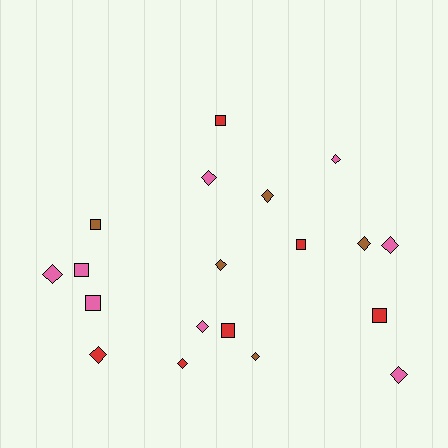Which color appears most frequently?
Pink, with 8 objects.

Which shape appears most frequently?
Diamond, with 12 objects.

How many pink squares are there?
There are 2 pink squares.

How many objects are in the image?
There are 19 objects.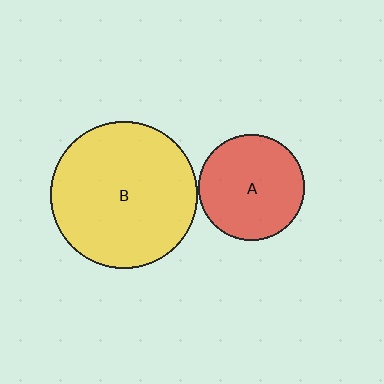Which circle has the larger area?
Circle B (yellow).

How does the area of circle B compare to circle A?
Approximately 1.9 times.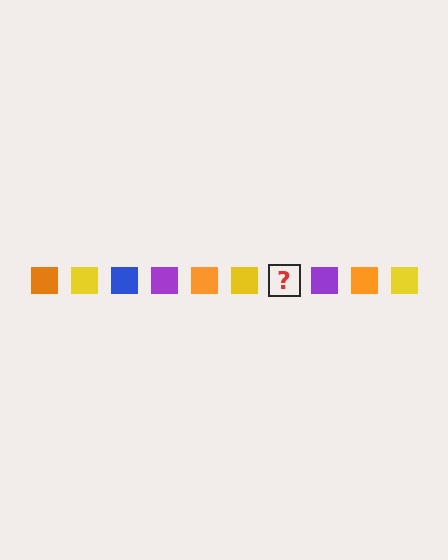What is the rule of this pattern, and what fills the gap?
The rule is that the pattern cycles through orange, yellow, blue, purple squares. The gap should be filled with a blue square.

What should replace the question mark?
The question mark should be replaced with a blue square.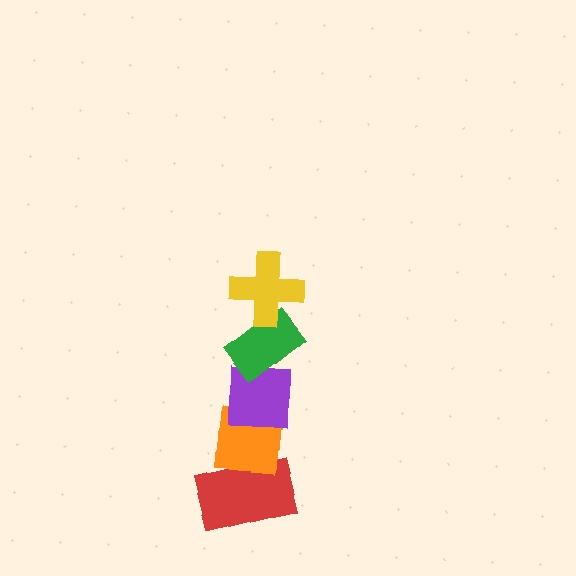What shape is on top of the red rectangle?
The orange square is on top of the red rectangle.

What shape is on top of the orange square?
The purple square is on top of the orange square.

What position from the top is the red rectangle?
The red rectangle is 5th from the top.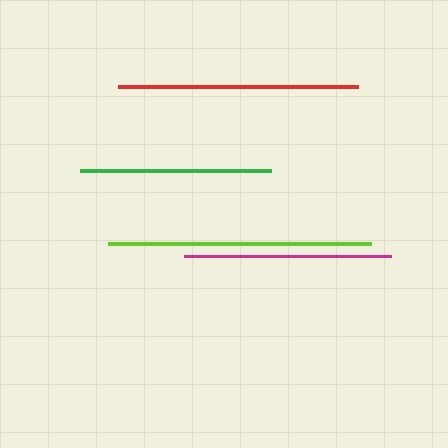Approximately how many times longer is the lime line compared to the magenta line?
The lime line is approximately 1.3 times the length of the magenta line.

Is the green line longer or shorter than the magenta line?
The magenta line is longer than the green line.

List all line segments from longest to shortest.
From longest to shortest: lime, red, magenta, green.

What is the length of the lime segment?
The lime segment is approximately 263 pixels long.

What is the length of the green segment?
The green segment is approximately 190 pixels long.